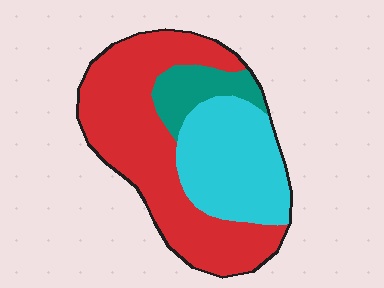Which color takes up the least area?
Teal, at roughly 10%.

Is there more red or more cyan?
Red.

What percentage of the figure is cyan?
Cyan covers around 30% of the figure.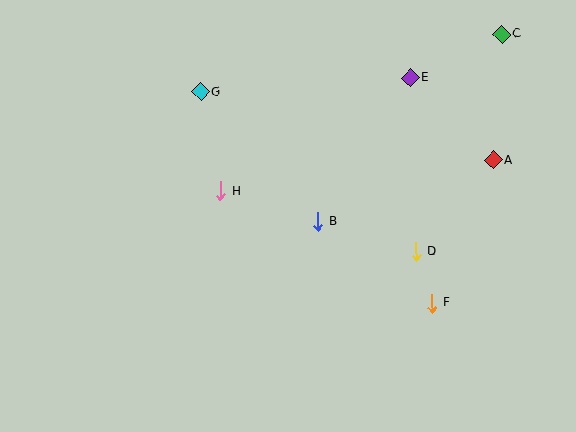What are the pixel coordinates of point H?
Point H is at (221, 191).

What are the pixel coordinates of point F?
Point F is at (432, 303).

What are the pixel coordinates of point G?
Point G is at (200, 92).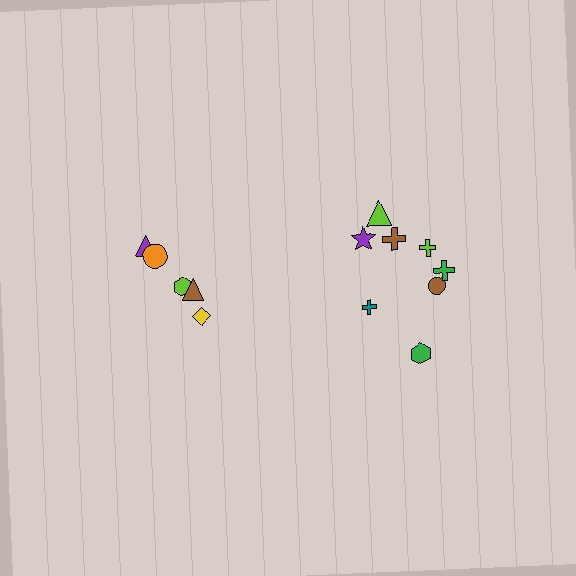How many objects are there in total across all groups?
There are 13 objects.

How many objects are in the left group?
There are 5 objects.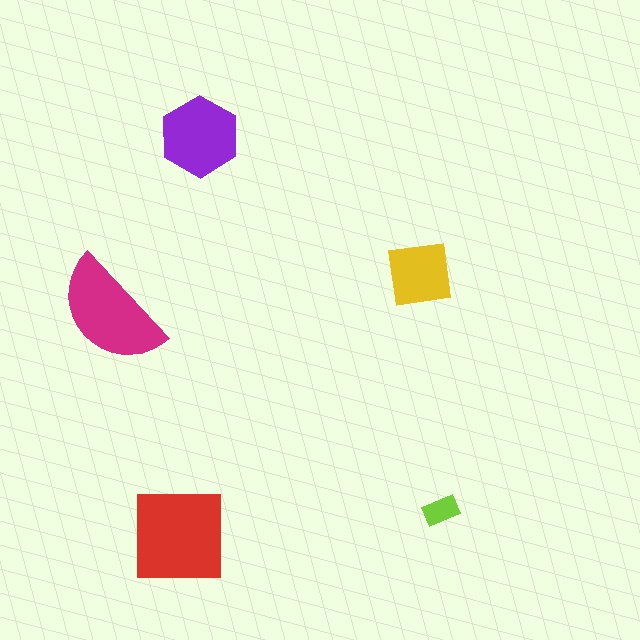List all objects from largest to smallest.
The red square, the magenta semicircle, the purple hexagon, the yellow square, the lime rectangle.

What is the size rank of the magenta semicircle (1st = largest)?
2nd.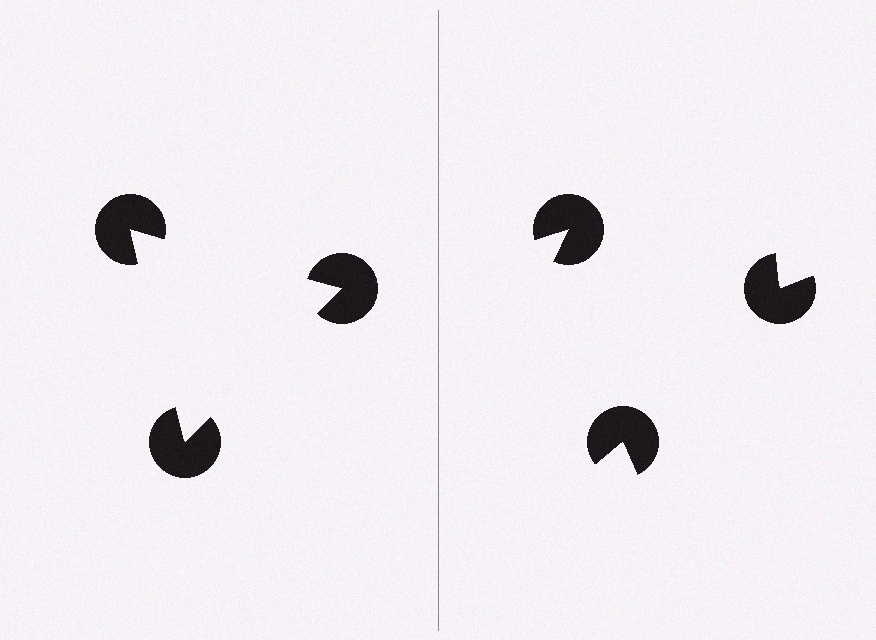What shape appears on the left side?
An illusory triangle.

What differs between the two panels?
The pac-man discs are positioned identically on both sides; only the wedge orientations differ. On the left they align to a triangle; on the right they are misaligned.